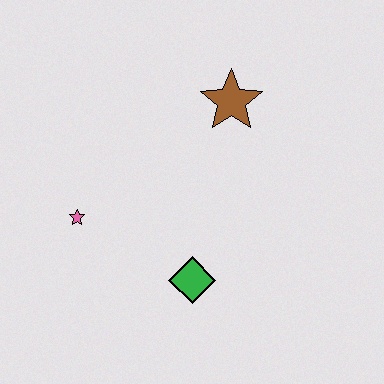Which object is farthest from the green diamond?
The brown star is farthest from the green diamond.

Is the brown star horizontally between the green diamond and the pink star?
No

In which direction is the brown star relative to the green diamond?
The brown star is above the green diamond.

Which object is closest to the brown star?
The green diamond is closest to the brown star.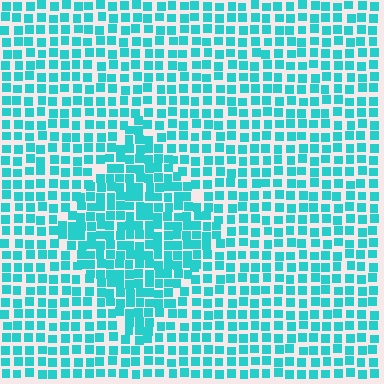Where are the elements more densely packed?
The elements are more densely packed inside the diamond boundary.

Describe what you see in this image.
The image contains small cyan elements arranged at two different densities. A diamond-shaped region is visible where the elements are more densely packed than the surrounding area.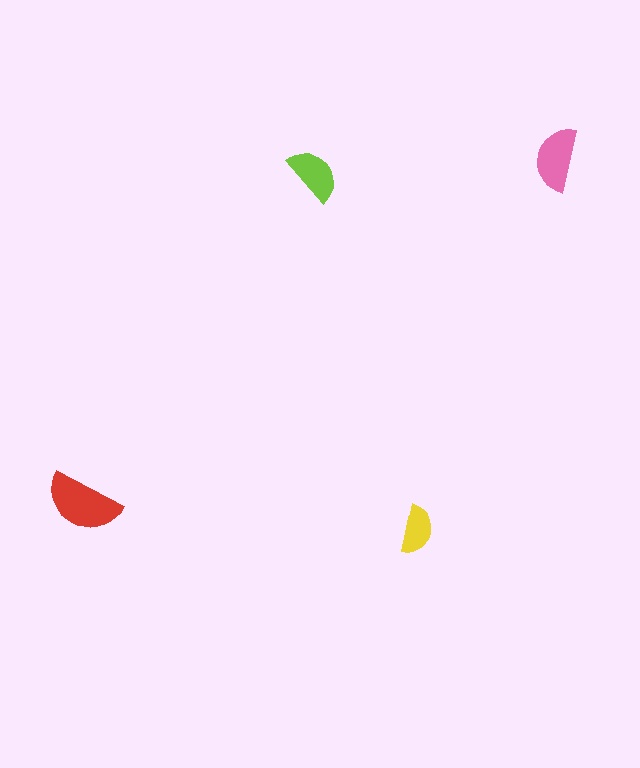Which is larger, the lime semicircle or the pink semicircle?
The pink one.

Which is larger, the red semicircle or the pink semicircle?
The red one.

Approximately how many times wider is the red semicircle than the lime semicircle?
About 1.5 times wider.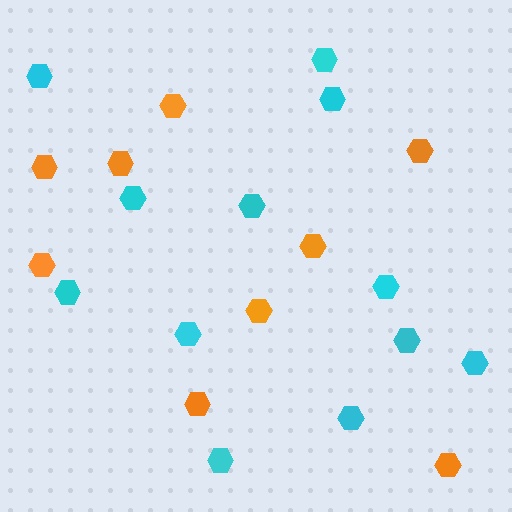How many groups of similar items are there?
There are 2 groups: one group of orange hexagons (9) and one group of cyan hexagons (12).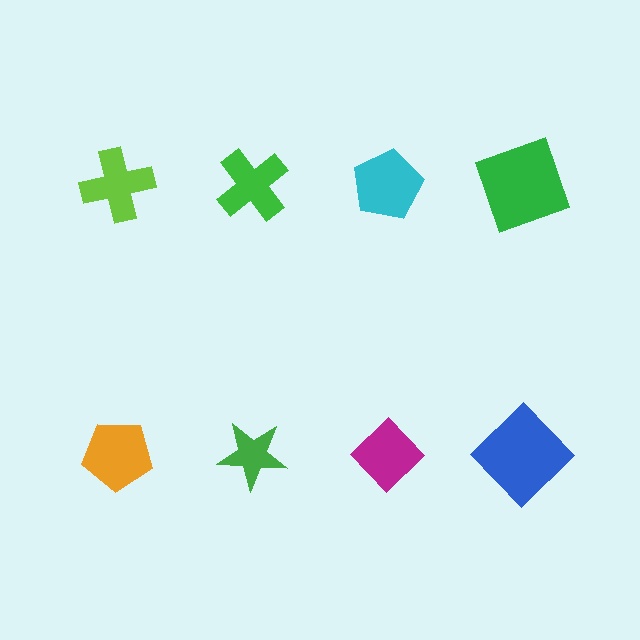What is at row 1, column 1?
A lime cross.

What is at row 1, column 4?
A green square.